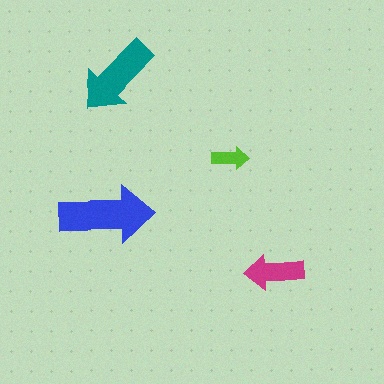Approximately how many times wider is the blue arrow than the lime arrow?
About 2.5 times wider.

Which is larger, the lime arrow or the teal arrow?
The teal one.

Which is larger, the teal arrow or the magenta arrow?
The teal one.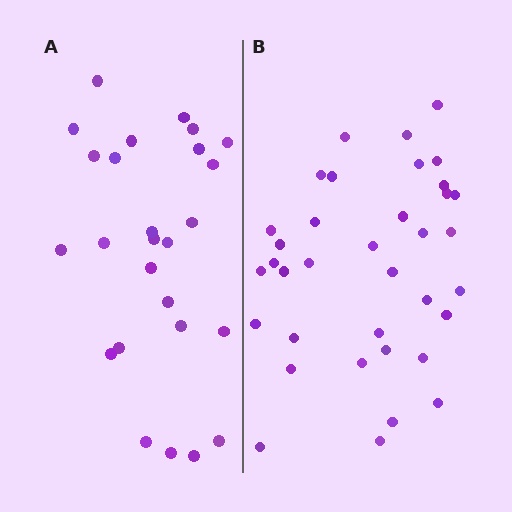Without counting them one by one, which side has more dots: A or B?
Region B (the right region) has more dots.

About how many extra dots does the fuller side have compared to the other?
Region B has roughly 10 or so more dots than region A.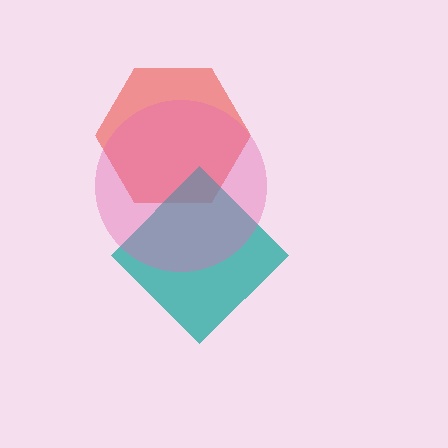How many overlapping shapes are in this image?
There are 3 overlapping shapes in the image.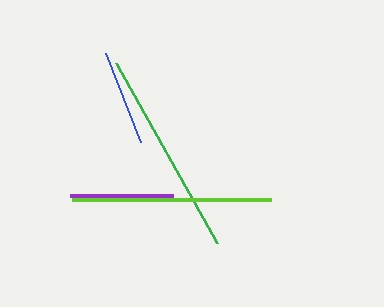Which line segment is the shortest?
The blue line is the shortest at approximately 96 pixels.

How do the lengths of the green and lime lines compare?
The green and lime lines are approximately the same length.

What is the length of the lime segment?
The lime segment is approximately 199 pixels long.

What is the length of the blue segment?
The blue segment is approximately 96 pixels long.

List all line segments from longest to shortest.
From longest to shortest: green, lime, purple, blue.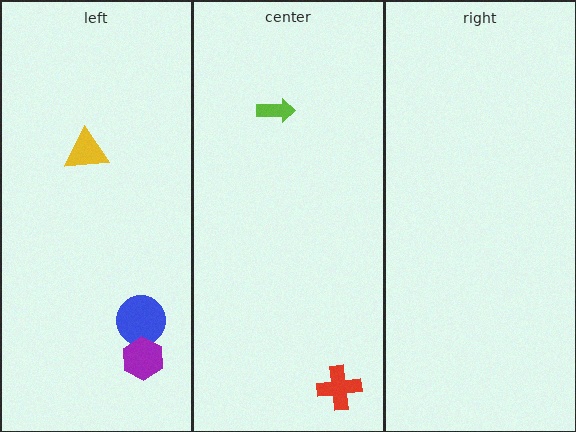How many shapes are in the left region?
3.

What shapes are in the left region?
The yellow triangle, the blue circle, the purple hexagon.